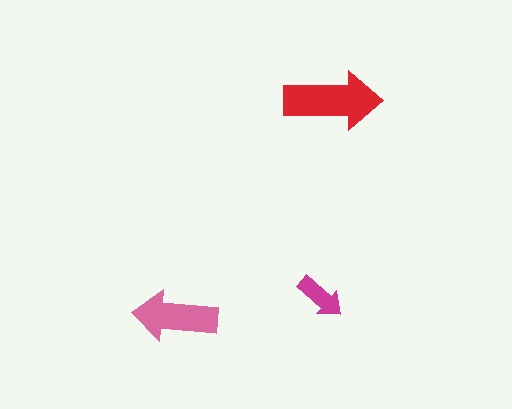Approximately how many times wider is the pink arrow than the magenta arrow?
About 1.5 times wider.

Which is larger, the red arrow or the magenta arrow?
The red one.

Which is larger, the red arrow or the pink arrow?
The red one.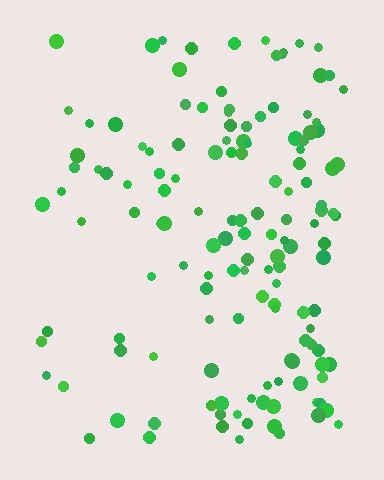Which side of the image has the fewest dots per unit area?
The left.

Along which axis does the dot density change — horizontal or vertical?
Horizontal.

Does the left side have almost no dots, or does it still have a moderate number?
Still a moderate number, just noticeably fewer than the right.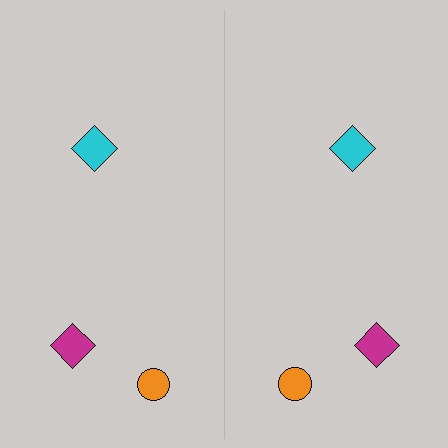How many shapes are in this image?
There are 6 shapes in this image.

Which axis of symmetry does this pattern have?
The pattern has a vertical axis of symmetry running through the center of the image.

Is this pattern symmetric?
Yes, this pattern has bilateral (reflection) symmetry.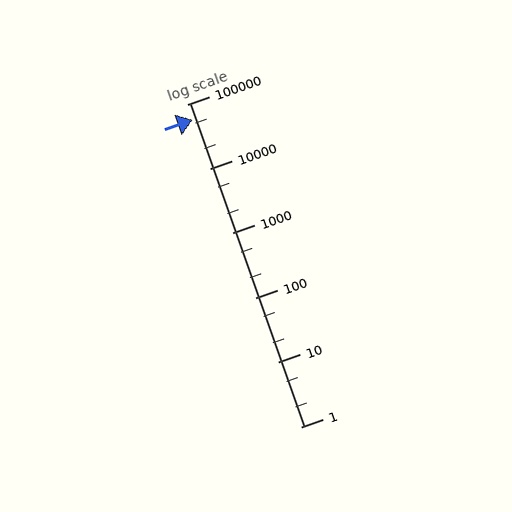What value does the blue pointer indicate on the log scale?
The pointer indicates approximately 57000.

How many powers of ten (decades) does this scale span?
The scale spans 5 decades, from 1 to 100000.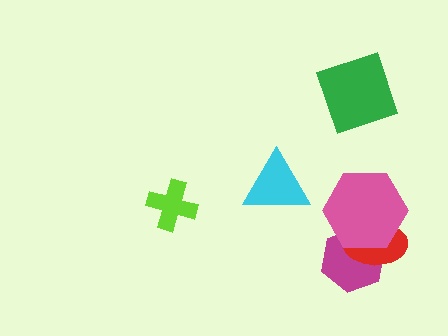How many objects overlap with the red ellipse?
2 objects overlap with the red ellipse.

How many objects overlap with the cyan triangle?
0 objects overlap with the cyan triangle.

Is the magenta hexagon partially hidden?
Yes, it is partially covered by another shape.